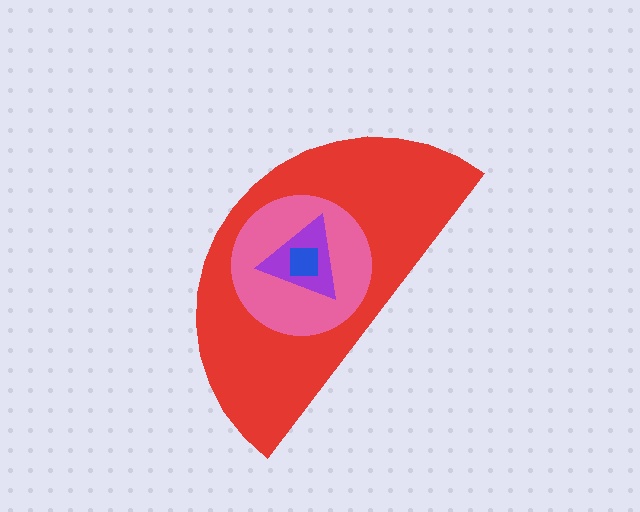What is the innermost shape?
The blue square.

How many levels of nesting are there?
4.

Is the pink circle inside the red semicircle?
Yes.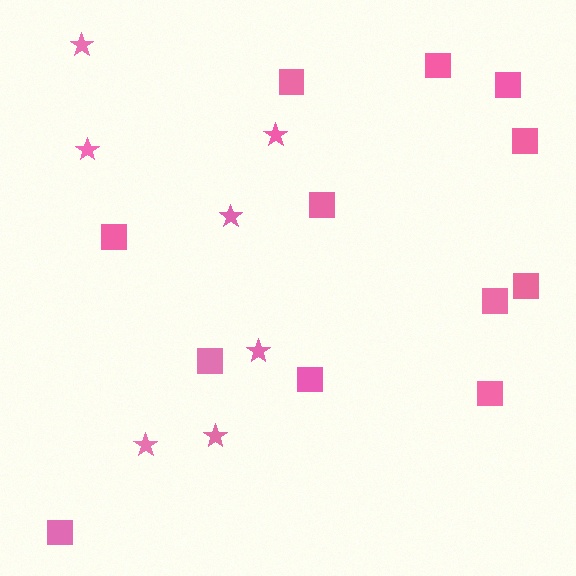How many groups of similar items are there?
There are 2 groups: one group of squares (12) and one group of stars (7).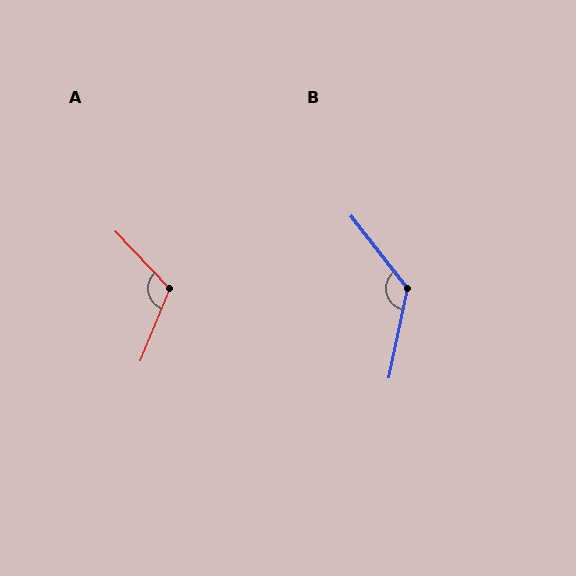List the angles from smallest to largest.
A (114°), B (130°).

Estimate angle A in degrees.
Approximately 114 degrees.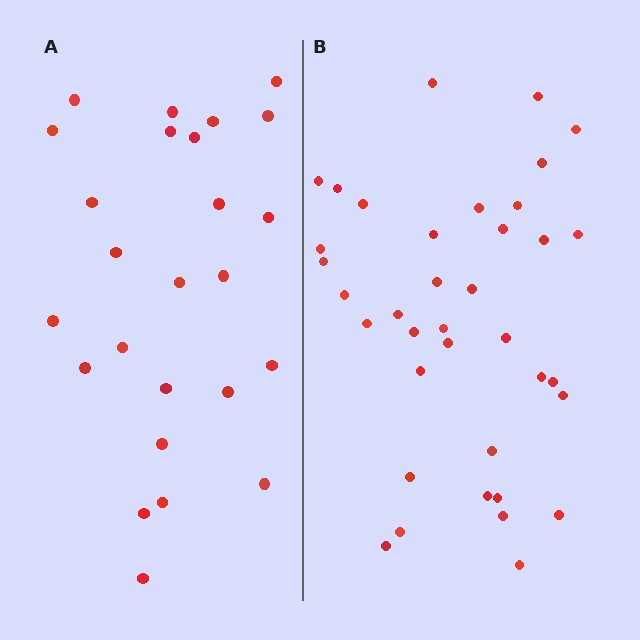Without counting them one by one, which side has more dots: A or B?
Region B (the right region) has more dots.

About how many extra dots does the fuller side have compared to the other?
Region B has roughly 12 or so more dots than region A.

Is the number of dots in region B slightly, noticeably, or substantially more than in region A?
Region B has substantially more. The ratio is roughly 1.5 to 1.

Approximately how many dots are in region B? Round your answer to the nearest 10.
About 40 dots. (The exact count is 37, which rounds to 40.)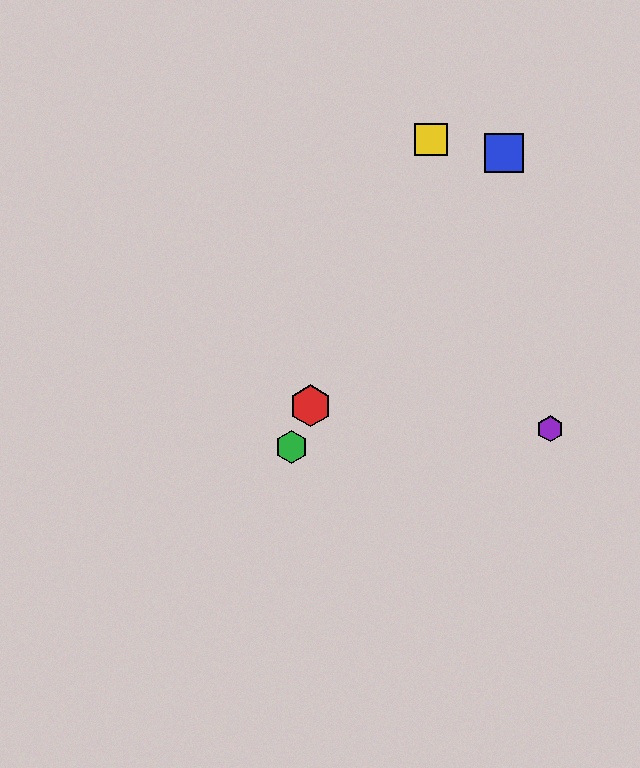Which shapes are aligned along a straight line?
The red hexagon, the green hexagon, the yellow square are aligned along a straight line.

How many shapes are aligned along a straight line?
3 shapes (the red hexagon, the green hexagon, the yellow square) are aligned along a straight line.